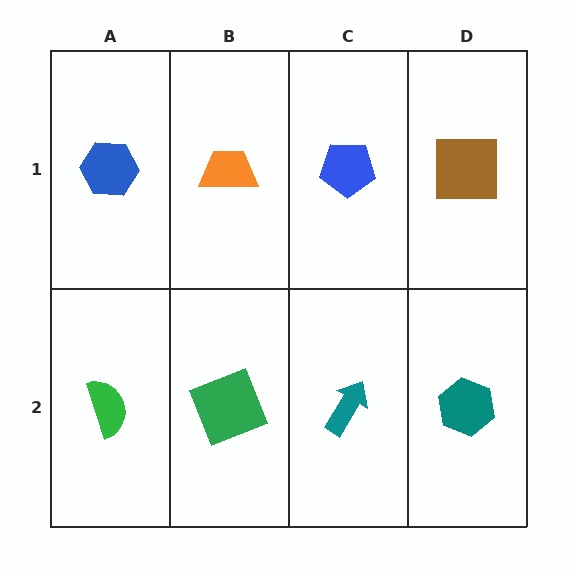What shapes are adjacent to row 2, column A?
A blue hexagon (row 1, column A), a green square (row 2, column B).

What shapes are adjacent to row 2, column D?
A brown square (row 1, column D), a teal arrow (row 2, column C).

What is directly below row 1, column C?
A teal arrow.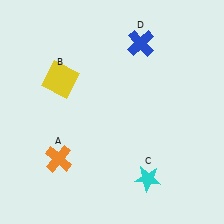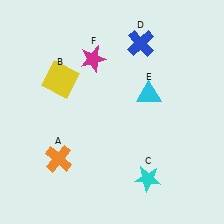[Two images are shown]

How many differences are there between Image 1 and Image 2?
There are 2 differences between the two images.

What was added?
A cyan triangle (E), a magenta star (F) were added in Image 2.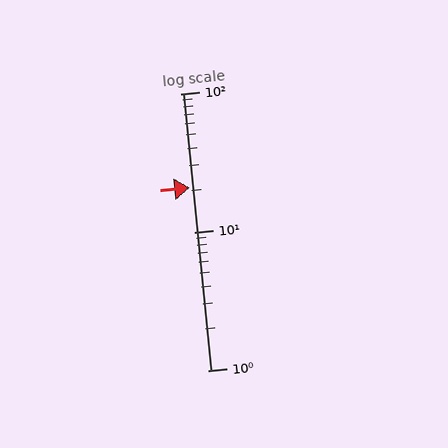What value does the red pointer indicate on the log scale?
The pointer indicates approximately 21.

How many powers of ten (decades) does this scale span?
The scale spans 2 decades, from 1 to 100.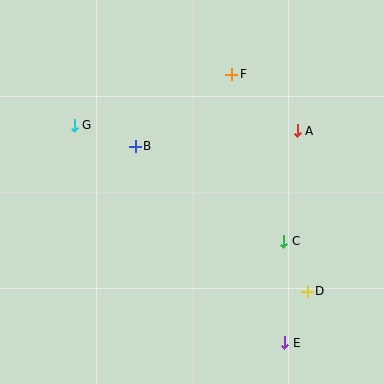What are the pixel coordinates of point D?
Point D is at (307, 291).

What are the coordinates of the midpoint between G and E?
The midpoint between G and E is at (179, 234).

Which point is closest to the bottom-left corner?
Point G is closest to the bottom-left corner.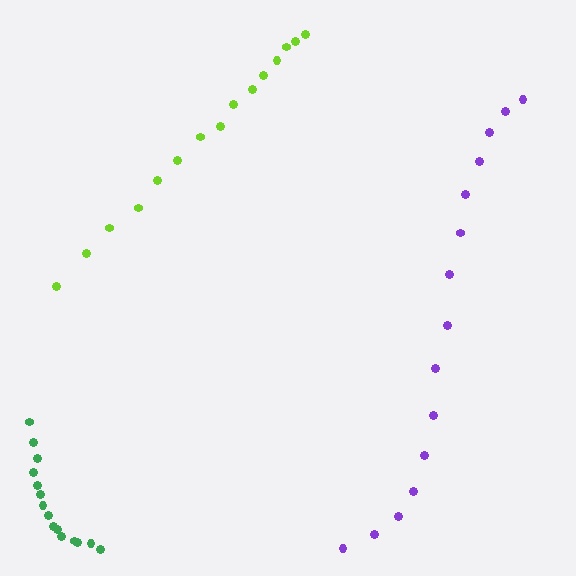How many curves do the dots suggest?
There are 3 distinct paths.